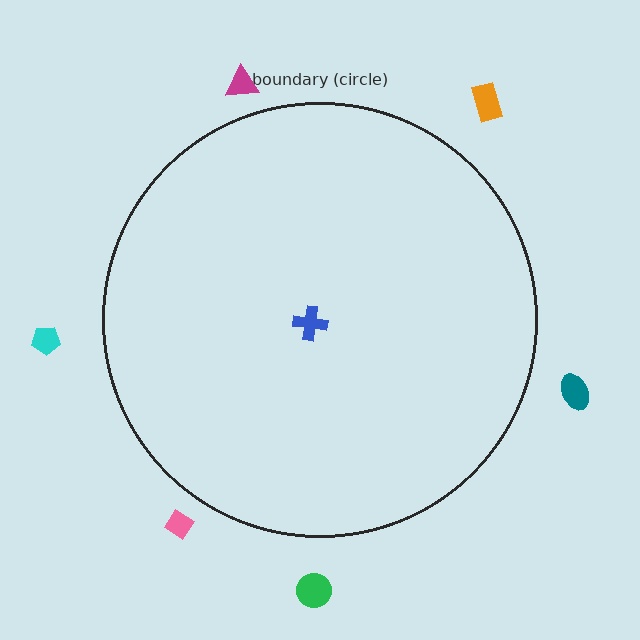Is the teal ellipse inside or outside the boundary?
Outside.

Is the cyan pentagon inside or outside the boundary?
Outside.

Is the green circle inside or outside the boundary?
Outside.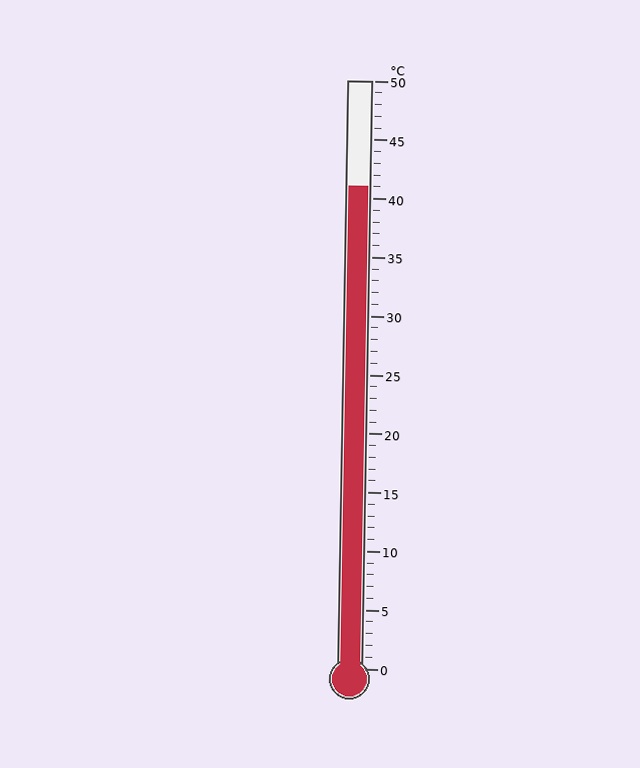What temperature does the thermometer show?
The thermometer shows approximately 41°C.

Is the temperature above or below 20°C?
The temperature is above 20°C.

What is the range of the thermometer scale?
The thermometer scale ranges from 0°C to 50°C.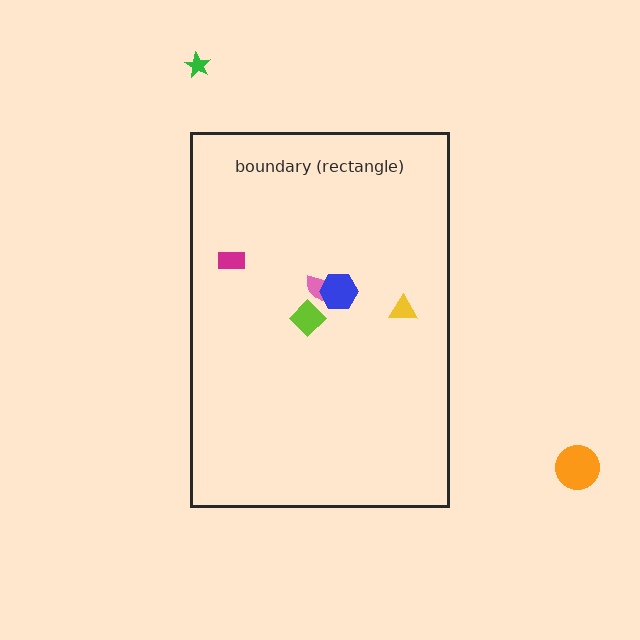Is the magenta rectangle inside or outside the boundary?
Inside.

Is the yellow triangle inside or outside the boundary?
Inside.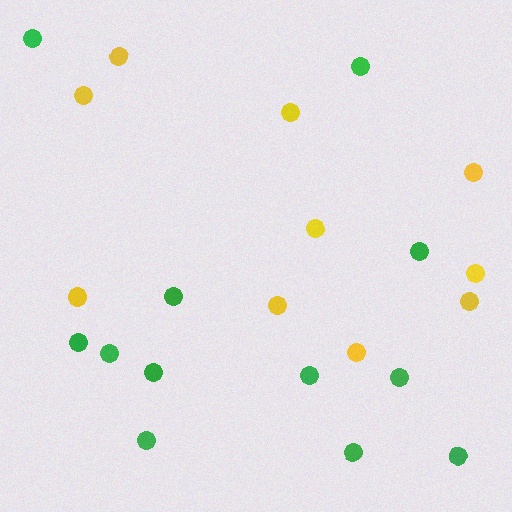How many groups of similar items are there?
There are 2 groups: one group of green circles (12) and one group of yellow circles (10).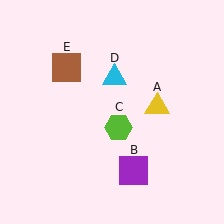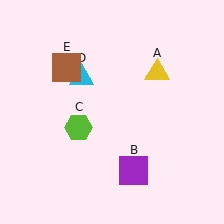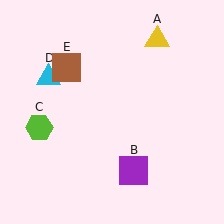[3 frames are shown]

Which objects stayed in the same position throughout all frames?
Purple square (object B) and brown square (object E) remained stationary.